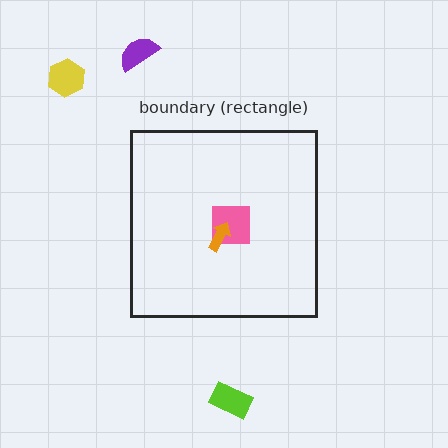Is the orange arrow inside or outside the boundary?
Inside.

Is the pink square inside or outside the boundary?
Inside.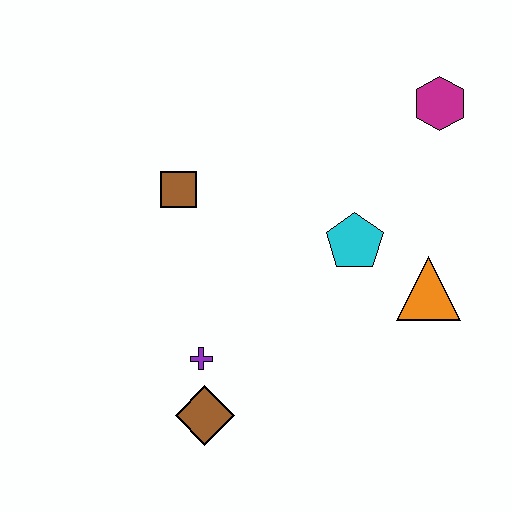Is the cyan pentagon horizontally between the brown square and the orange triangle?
Yes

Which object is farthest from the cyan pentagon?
The brown diamond is farthest from the cyan pentagon.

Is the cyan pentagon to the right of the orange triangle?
No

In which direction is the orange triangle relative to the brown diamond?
The orange triangle is to the right of the brown diamond.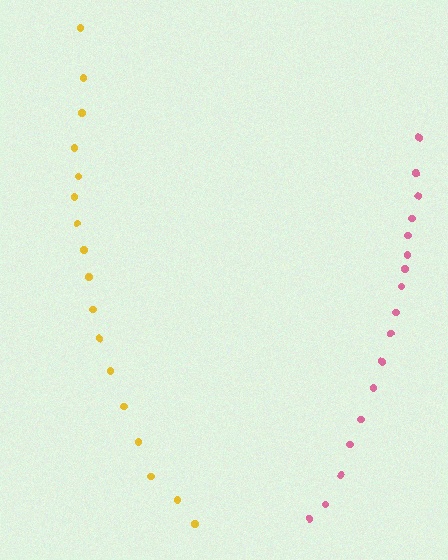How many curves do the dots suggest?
There are 2 distinct paths.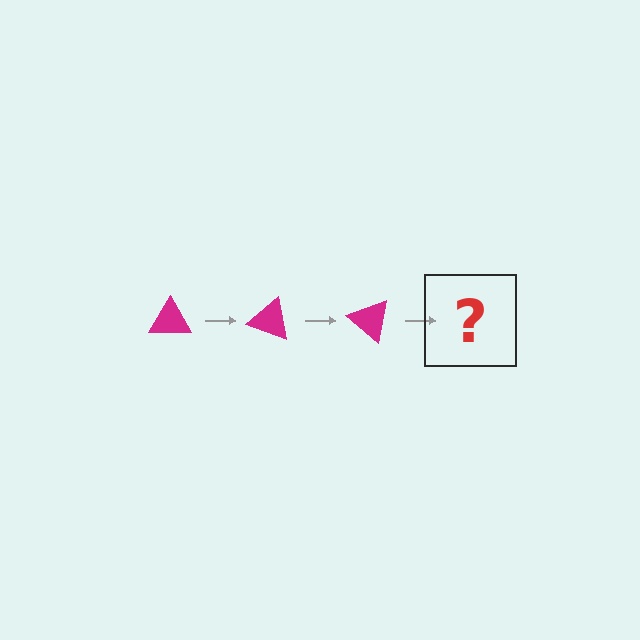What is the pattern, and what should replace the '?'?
The pattern is that the triangle rotates 20 degrees each step. The '?' should be a magenta triangle rotated 60 degrees.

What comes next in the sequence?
The next element should be a magenta triangle rotated 60 degrees.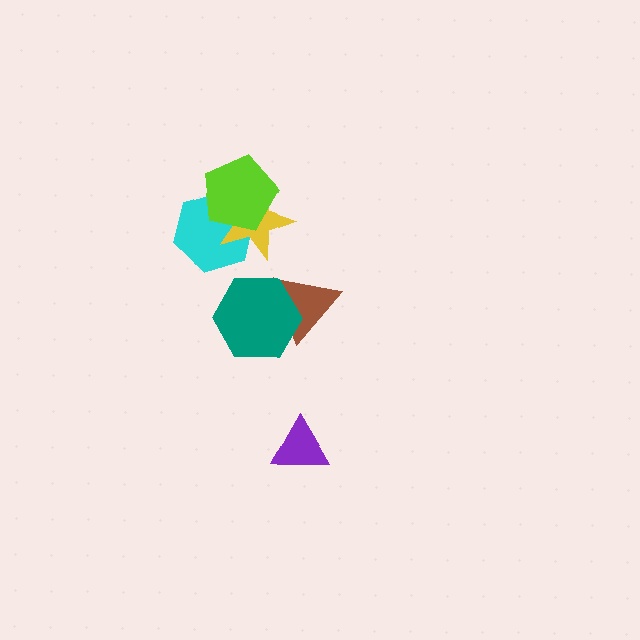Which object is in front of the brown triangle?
The teal hexagon is in front of the brown triangle.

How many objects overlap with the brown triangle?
1 object overlaps with the brown triangle.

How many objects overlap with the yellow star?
2 objects overlap with the yellow star.